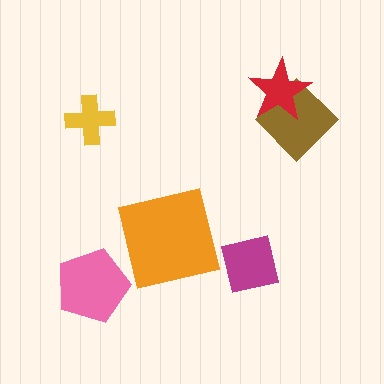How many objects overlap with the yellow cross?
0 objects overlap with the yellow cross.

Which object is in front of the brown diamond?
The red star is in front of the brown diamond.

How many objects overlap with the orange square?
0 objects overlap with the orange square.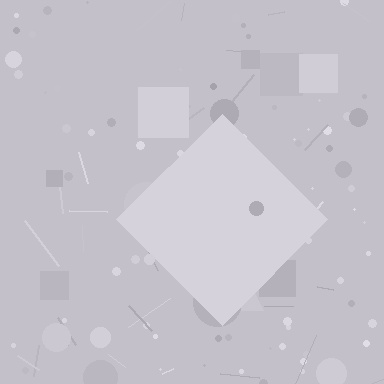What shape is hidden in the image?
A diamond is hidden in the image.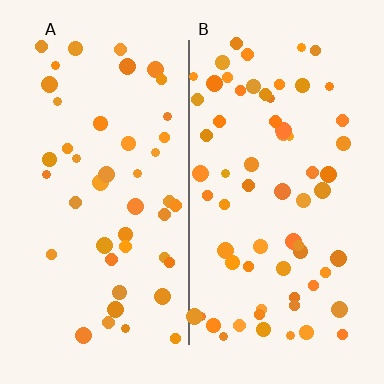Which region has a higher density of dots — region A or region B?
B (the right).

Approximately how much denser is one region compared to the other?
Approximately 1.4× — region B over region A.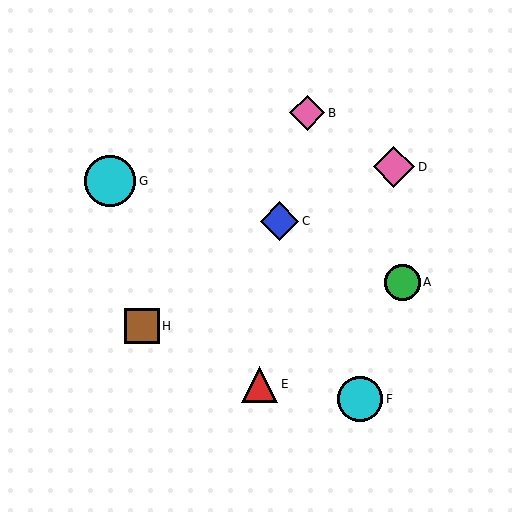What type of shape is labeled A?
Shape A is a green circle.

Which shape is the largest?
The cyan circle (labeled G) is the largest.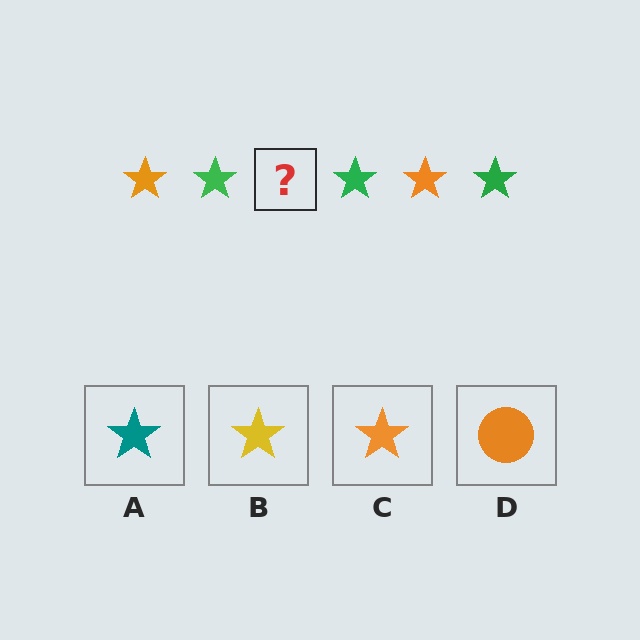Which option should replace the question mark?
Option C.